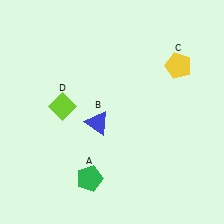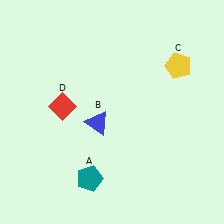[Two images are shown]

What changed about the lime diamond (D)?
In Image 1, D is lime. In Image 2, it changed to red.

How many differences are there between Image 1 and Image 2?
There are 2 differences between the two images.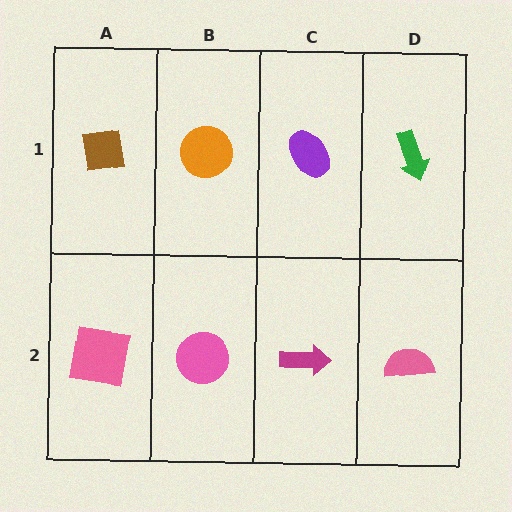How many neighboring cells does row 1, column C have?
3.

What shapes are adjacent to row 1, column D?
A pink semicircle (row 2, column D), a purple ellipse (row 1, column C).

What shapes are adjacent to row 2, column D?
A green arrow (row 1, column D), a magenta arrow (row 2, column C).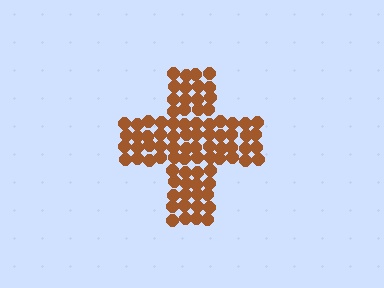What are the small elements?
The small elements are circles.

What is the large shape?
The large shape is a cross.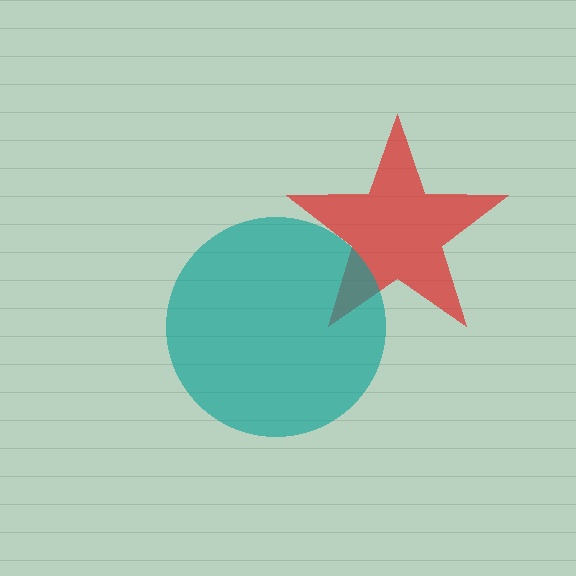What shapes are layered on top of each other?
The layered shapes are: a red star, a teal circle.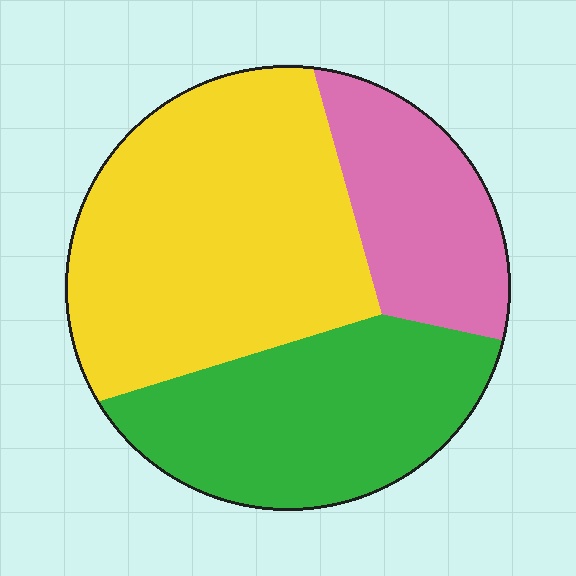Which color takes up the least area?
Pink, at roughly 20%.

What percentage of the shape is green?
Green takes up between a quarter and a half of the shape.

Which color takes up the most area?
Yellow, at roughly 45%.